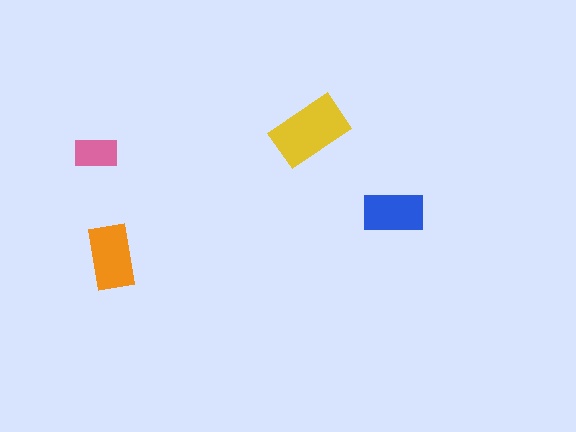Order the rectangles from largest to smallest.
the yellow one, the orange one, the blue one, the pink one.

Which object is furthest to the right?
The blue rectangle is rightmost.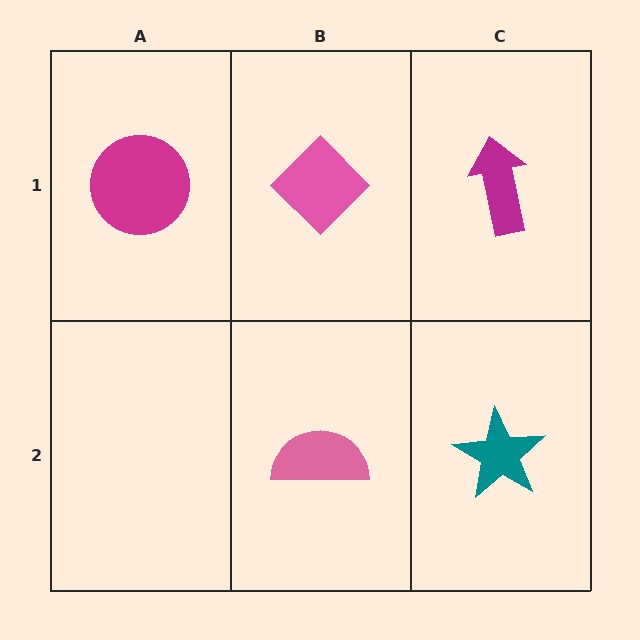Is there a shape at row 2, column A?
No, that cell is empty.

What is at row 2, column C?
A teal star.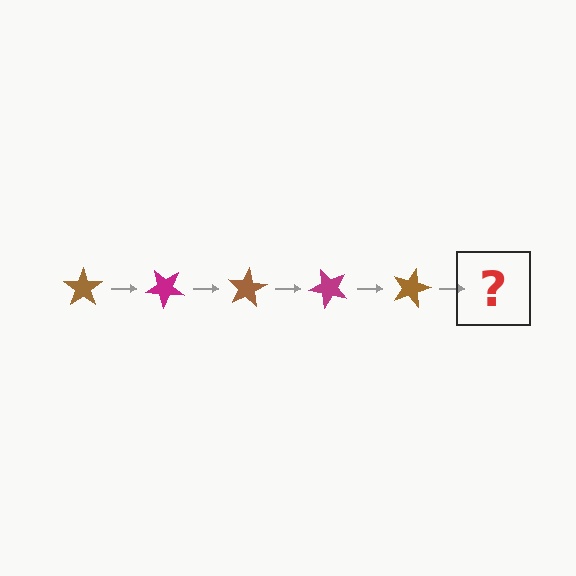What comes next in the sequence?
The next element should be a magenta star, rotated 200 degrees from the start.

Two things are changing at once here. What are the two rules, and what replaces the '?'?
The two rules are that it rotates 40 degrees each step and the color cycles through brown and magenta. The '?' should be a magenta star, rotated 200 degrees from the start.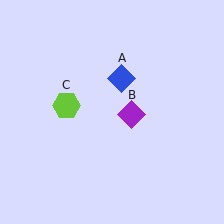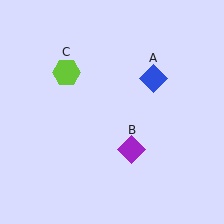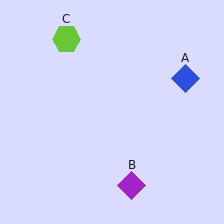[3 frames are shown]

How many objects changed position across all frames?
3 objects changed position: blue diamond (object A), purple diamond (object B), lime hexagon (object C).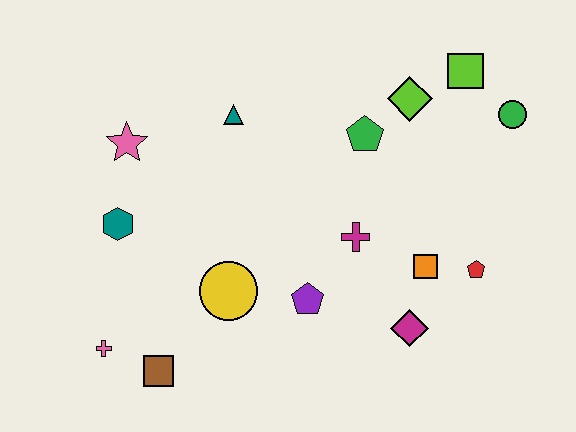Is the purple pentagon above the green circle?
No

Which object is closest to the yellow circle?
The purple pentagon is closest to the yellow circle.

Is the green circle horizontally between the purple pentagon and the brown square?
No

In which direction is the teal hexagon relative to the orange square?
The teal hexagon is to the left of the orange square.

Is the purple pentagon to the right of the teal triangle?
Yes